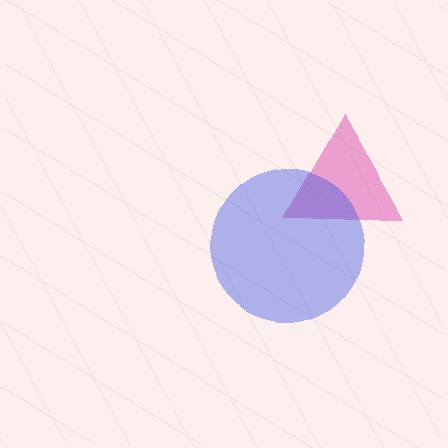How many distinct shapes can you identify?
There are 2 distinct shapes: a magenta triangle, a blue circle.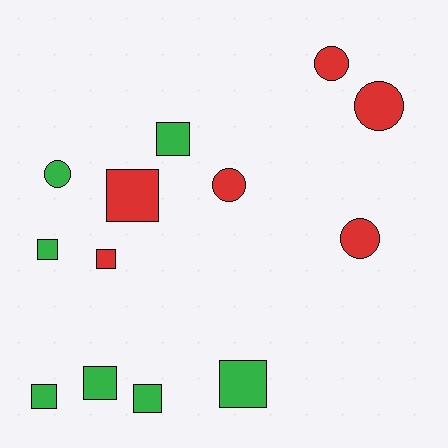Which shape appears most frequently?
Square, with 8 objects.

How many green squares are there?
There are 6 green squares.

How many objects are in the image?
There are 13 objects.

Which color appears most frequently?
Green, with 7 objects.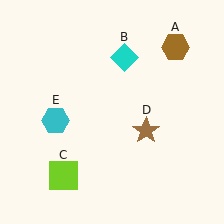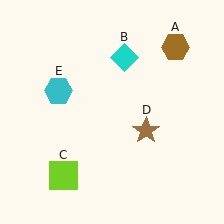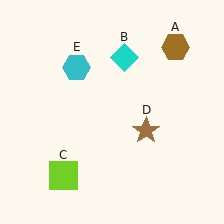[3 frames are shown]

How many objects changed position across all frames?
1 object changed position: cyan hexagon (object E).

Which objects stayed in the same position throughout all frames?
Brown hexagon (object A) and cyan diamond (object B) and lime square (object C) and brown star (object D) remained stationary.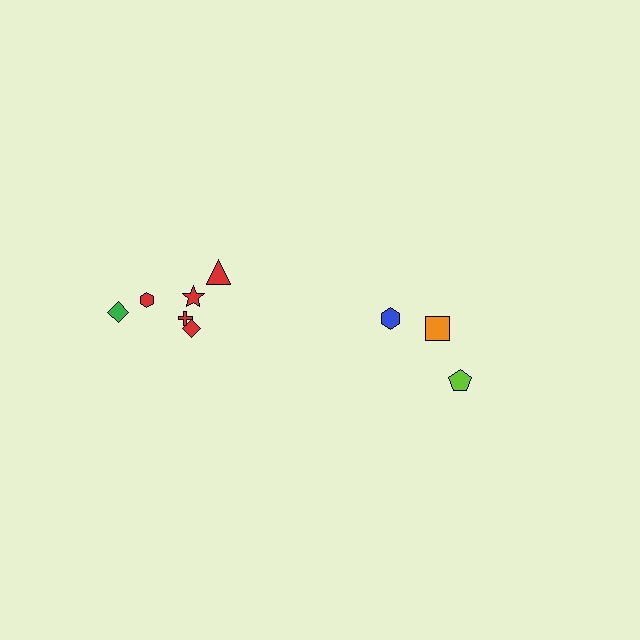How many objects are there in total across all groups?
There are 9 objects.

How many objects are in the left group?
There are 6 objects.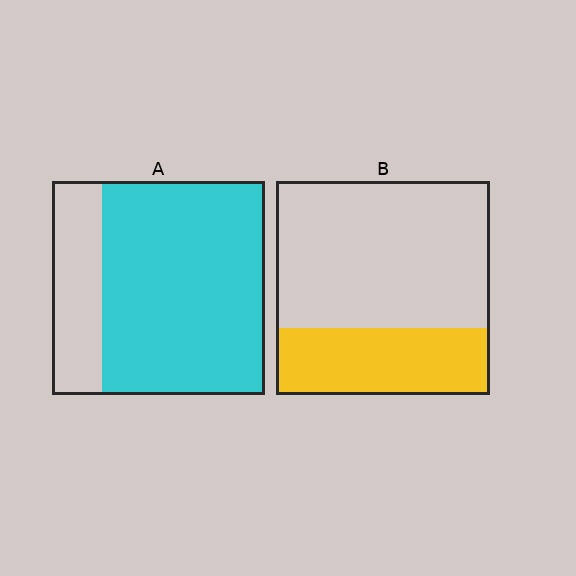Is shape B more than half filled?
No.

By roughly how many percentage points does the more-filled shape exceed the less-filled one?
By roughly 45 percentage points (A over B).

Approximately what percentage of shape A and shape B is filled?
A is approximately 75% and B is approximately 30%.